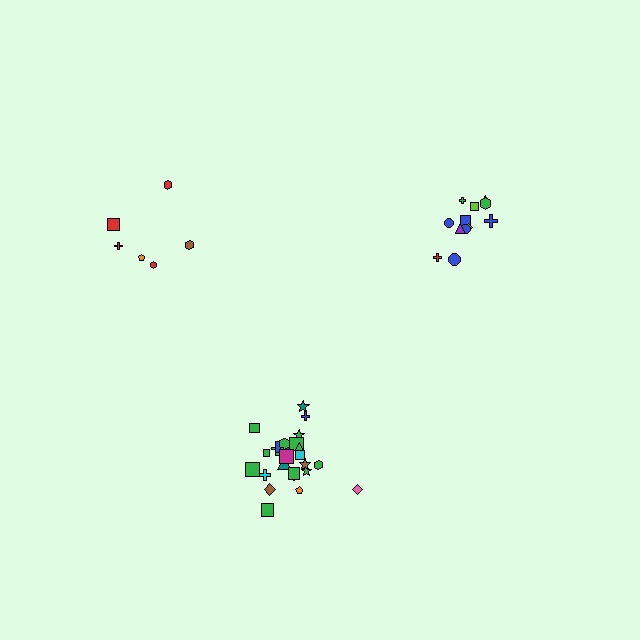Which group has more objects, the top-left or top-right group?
The top-right group.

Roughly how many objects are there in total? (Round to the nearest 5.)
Roughly 45 objects in total.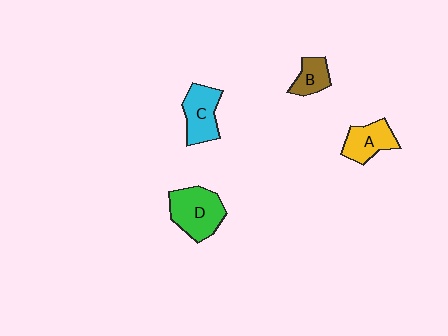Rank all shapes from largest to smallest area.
From largest to smallest: D (green), C (cyan), A (yellow), B (brown).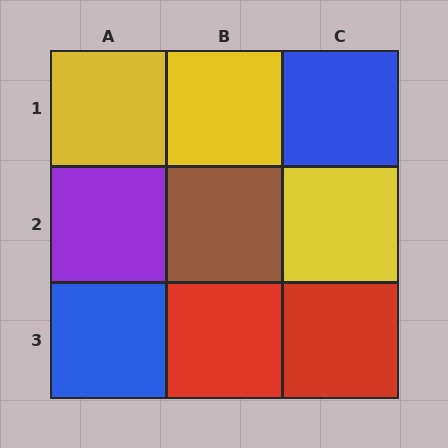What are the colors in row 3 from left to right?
Blue, red, red.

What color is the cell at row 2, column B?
Brown.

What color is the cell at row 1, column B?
Yellow.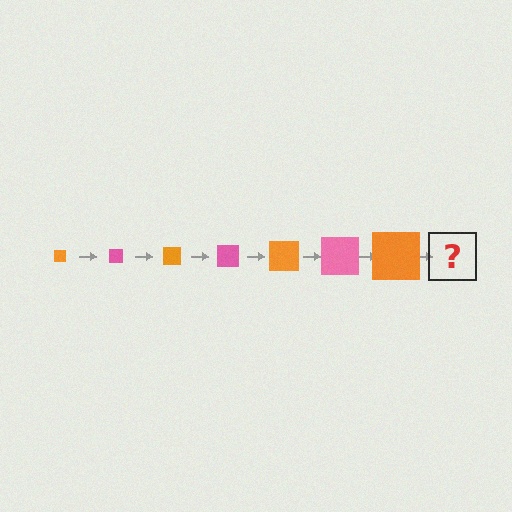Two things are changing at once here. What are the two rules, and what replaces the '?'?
The two rules are that the square grows larger each step and the color cycles through orange and pink. The '?' should be a pink square, larger than the previous one.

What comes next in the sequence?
The next element should be a pink square, larger than the previous one.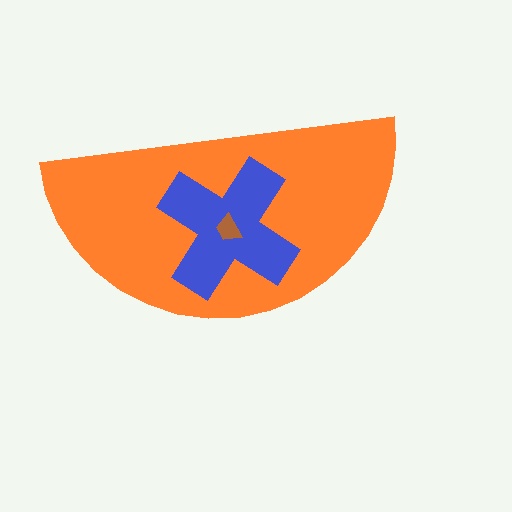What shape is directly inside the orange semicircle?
The blue cross.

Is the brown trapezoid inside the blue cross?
Yes.